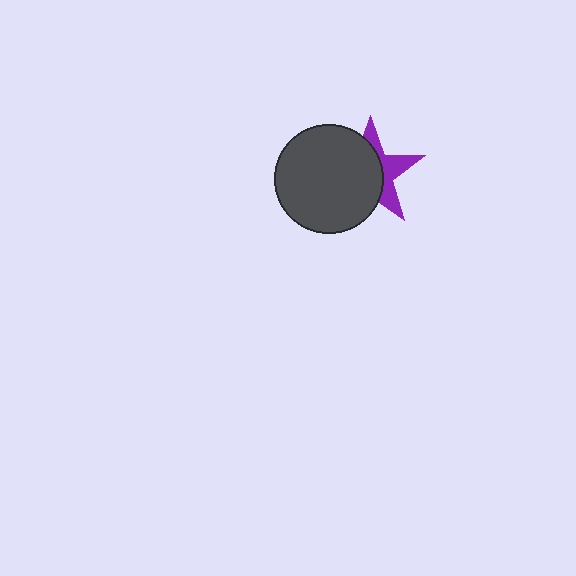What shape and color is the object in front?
The object in front is a dark gray circle.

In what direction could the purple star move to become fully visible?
The purple star could move right. That would shift it out from behind the dark gray circle entirely.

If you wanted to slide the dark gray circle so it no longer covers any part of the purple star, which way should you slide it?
Slide it left — that is the most direct way to separate the two shapes.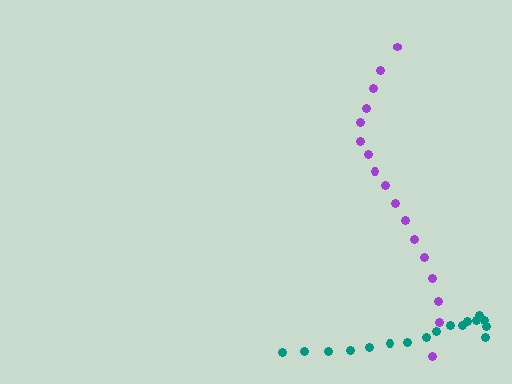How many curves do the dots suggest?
There are 2 distinct paths.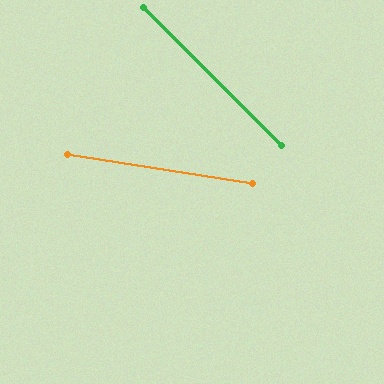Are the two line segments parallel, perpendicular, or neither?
Neither parallel nor perpendicular — they differ by about 36°.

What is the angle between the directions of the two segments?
Approximately 36 degrees.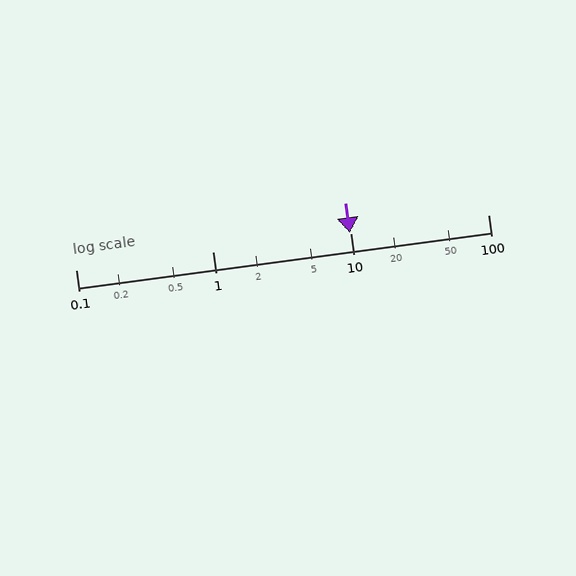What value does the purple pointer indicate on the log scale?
The pointer indicates approximately 9.8.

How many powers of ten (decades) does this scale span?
The scale spans 3 decades, from 0.1 to 100.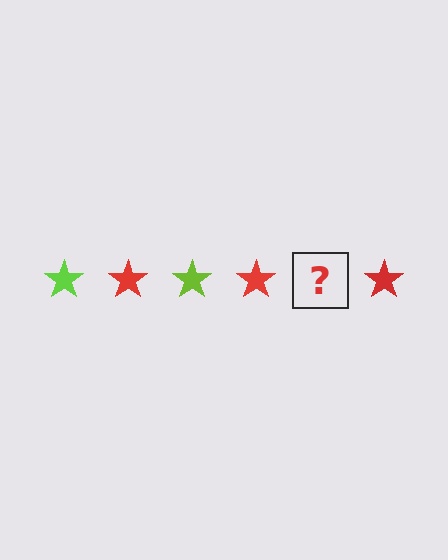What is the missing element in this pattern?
The missing element is a lime star.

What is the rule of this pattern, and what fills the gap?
The rule is that the pattern cycles through lime, red stars. The gap should be filled with a lime star.